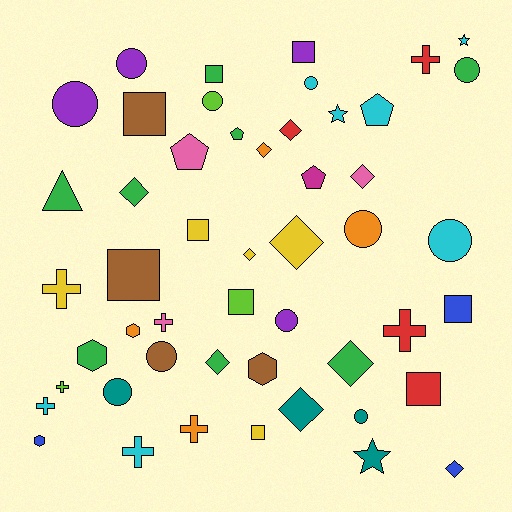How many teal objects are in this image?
There are 4 teal objects.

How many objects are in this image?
There are 50 objects.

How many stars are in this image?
There are 3 stars.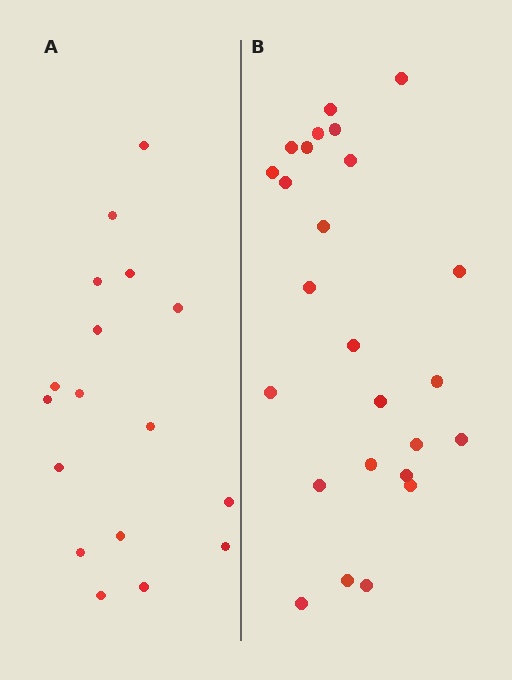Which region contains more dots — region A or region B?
Region B (the right region) has more dots.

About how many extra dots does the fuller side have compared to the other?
Region B has roughly 8 or so more dots than region A.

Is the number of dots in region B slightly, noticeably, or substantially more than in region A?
Region B has substantially more. The ratio is roughly 1.5 to 1.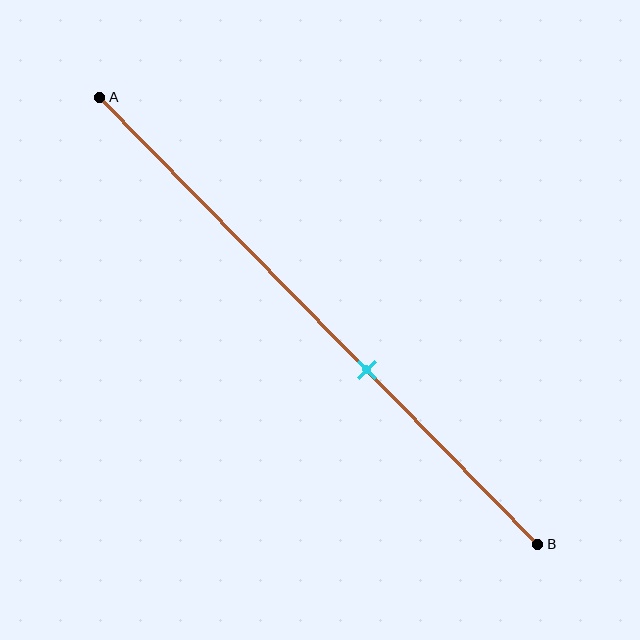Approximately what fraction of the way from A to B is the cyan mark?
The cyan mark is approximately 60% of the way from A to B.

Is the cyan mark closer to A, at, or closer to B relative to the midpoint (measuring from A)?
The cyan mark is closer to point B than the midpoint of segment AB.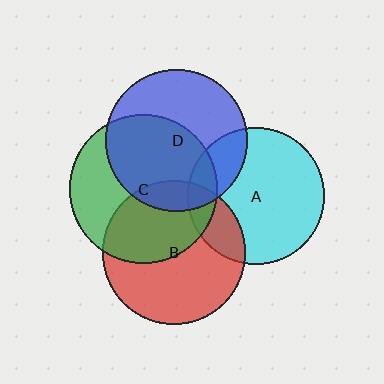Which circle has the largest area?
Circle C (green).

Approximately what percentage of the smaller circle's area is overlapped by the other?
Approximately 50%.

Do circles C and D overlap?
Yes.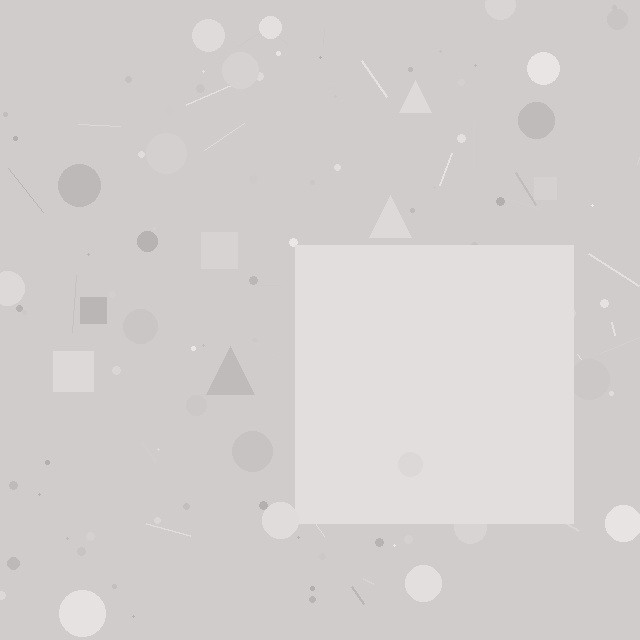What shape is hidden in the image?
A square is hidden in the image.